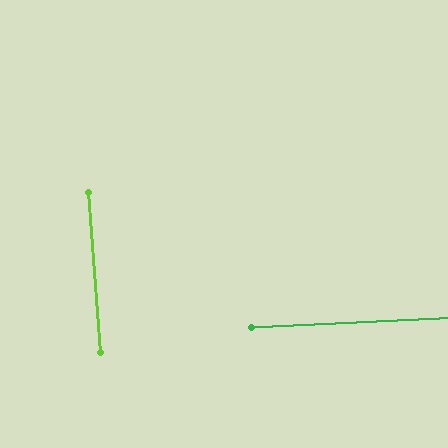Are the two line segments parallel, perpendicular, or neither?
Perpendicular — they meet at approximately 88°.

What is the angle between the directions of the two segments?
Approximately 88 degrees.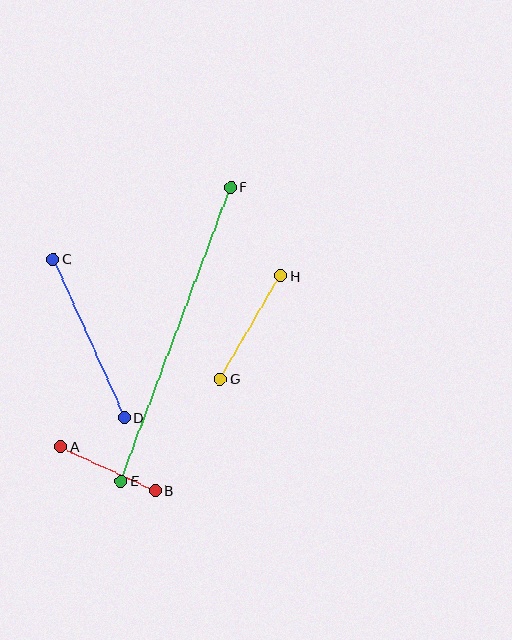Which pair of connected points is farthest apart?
Points E and F are farthest apart.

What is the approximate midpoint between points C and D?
The midpoint is at approximately (89, 338) pixels.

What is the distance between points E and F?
The distance is approximately 314 pixels.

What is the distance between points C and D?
The distance is approximately 173 pixels.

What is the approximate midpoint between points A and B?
The midpoint is at approximately (108, 468) pixels.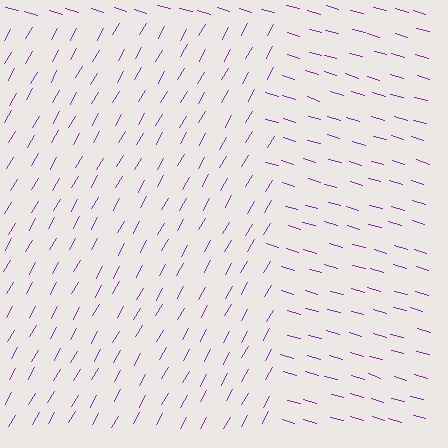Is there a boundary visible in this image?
Yes, there is a texture boundary formed by a change in line orientation.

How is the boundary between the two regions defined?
The boundary is defined purely by a change in line orientation (approximately 76 degrees difference). All lines are the same color and thickness.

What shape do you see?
I see a rectangle.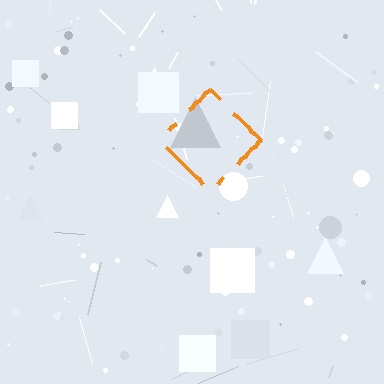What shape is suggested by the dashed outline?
The dashed outline suggests a diamond.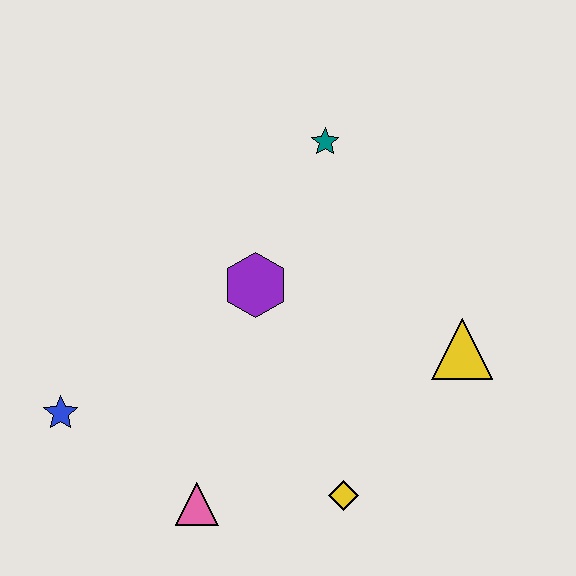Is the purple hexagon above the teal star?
No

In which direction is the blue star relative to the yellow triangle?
The blue star is to the left of the yellow triangle.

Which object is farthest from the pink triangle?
The teal star is farthest from the pink triangle.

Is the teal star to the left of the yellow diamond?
Yes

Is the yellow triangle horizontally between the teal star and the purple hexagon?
No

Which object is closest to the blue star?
The pink triangle is closest to the blue star.